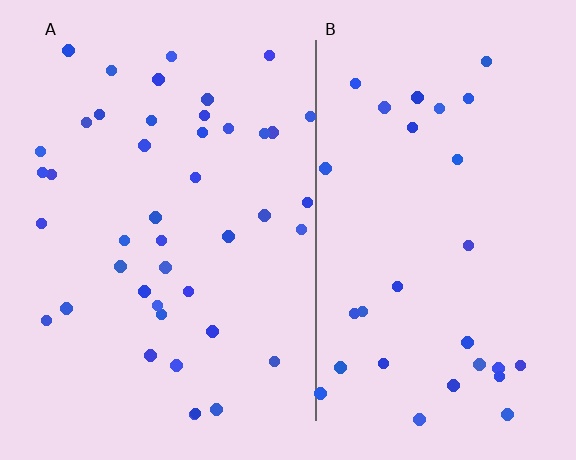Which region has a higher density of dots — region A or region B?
A (the left).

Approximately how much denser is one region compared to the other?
Approximately 1.4× — region A over region B.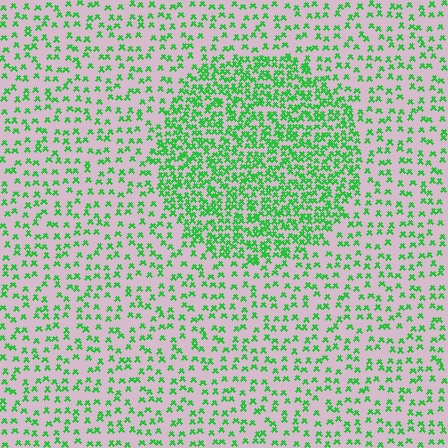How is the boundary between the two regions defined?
The boundary is defined by a change in element density (approximately 2.3x ratio). All elements are the same color, size, and shape.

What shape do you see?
I see a circle.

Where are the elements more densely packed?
The elements are more densely packed inside the circle boundary.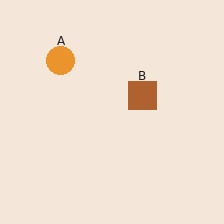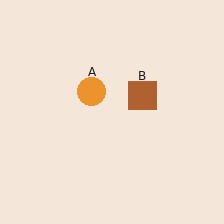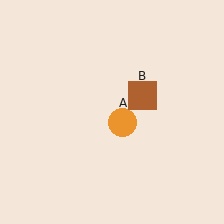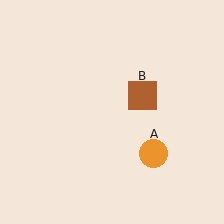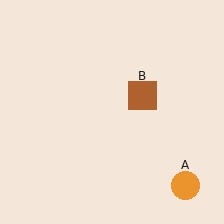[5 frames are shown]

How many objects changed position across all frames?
1 object changed position: orange circle (object A).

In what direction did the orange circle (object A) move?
The orange circle (object A) moved down and to the right.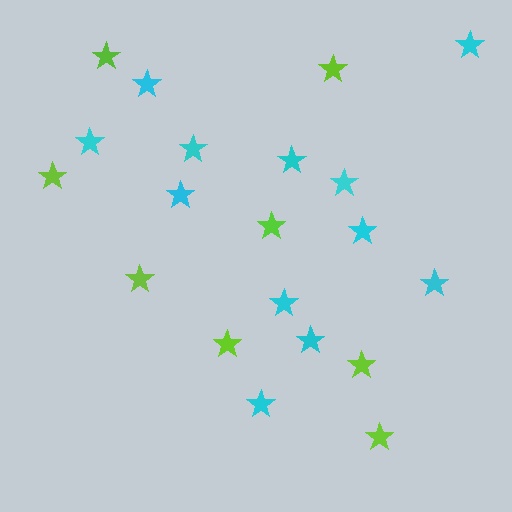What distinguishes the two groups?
There are 2 groups: one group of cyan stars (12) and one group of lime stars (8).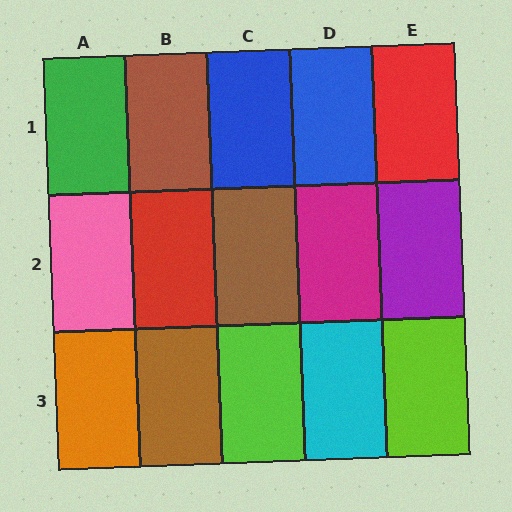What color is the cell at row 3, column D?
Cyan.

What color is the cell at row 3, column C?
Lime.